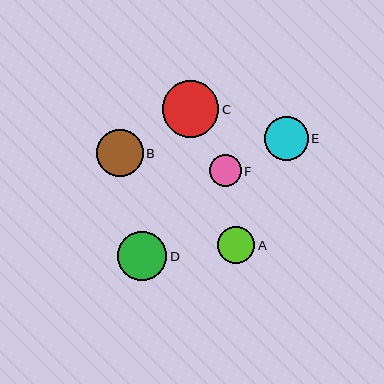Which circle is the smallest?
Circle F is the smallest with a size of approximately 32 pixels.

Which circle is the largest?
Circle C is the largest with a size of approximately 56 pixels.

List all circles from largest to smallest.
From largest to smallest: C, D, B, E, A, F.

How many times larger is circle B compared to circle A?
Circle B is approximately 1.3 times the size of circle A.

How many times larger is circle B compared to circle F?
Circle B is approximately 1.5 times the size of circle F.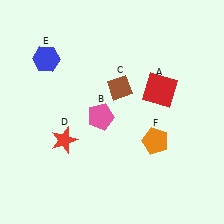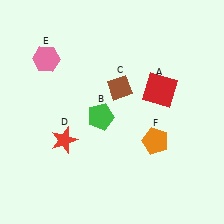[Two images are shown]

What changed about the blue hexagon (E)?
In Image 1, E is blue. In Image 2, it changed to pink.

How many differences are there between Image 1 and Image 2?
There are 2 differences between the two images.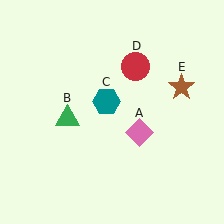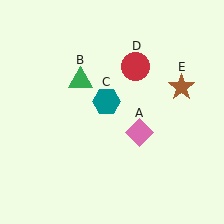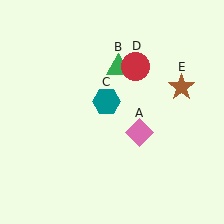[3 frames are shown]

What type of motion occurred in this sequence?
The green triangle (object B) rotated clockwise around the center of the scene.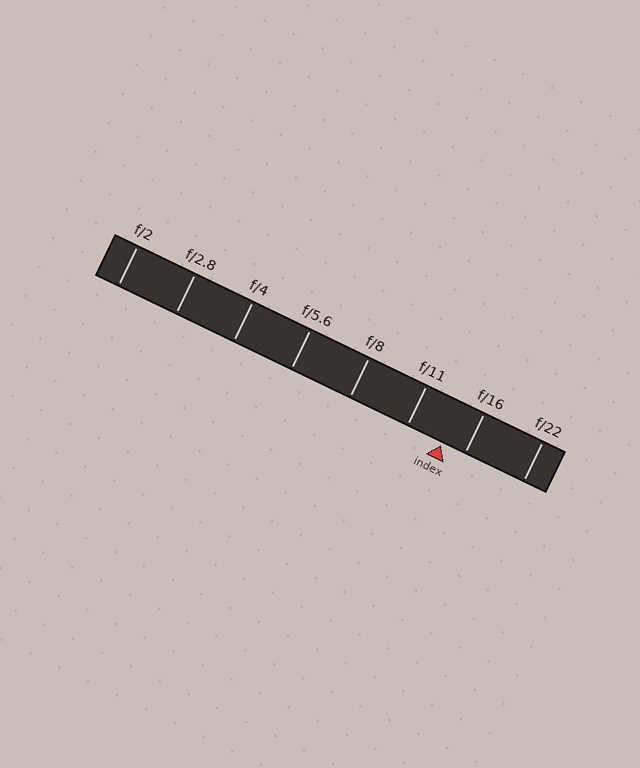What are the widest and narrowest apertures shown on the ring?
The widest aperture shown is f/2 and the narrowest is f/22.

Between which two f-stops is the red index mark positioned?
The index mark is between f/11 and f/16.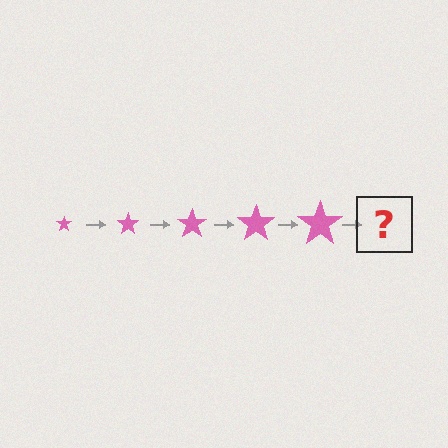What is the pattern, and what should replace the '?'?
The pattern is that the star gets progressively larger each step. The '?' should be a pink star, larger than the previous one.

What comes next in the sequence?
The next element should be a pink star, larger than the previous one.